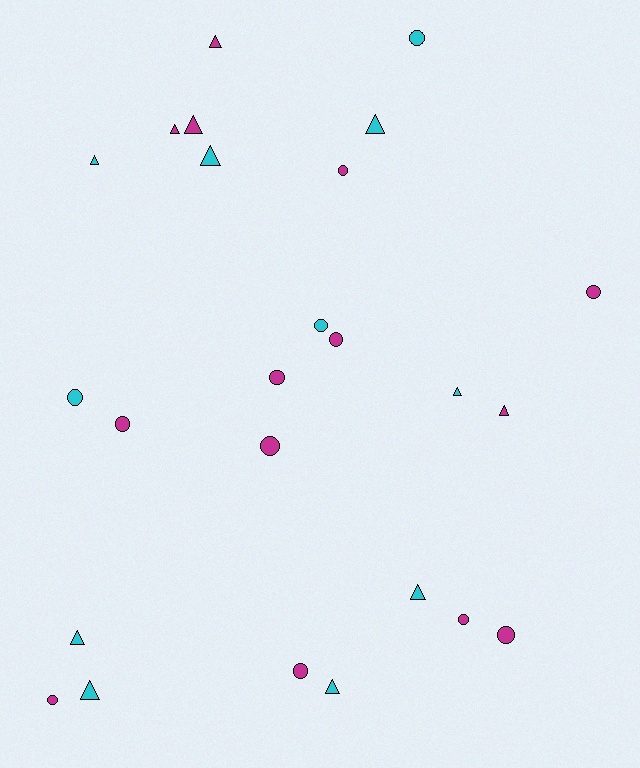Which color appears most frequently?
Magenta, with 14 objects.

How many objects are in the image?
There are 25 objects.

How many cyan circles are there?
There are 3 cyan circles.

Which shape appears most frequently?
Circle, with 13 objects.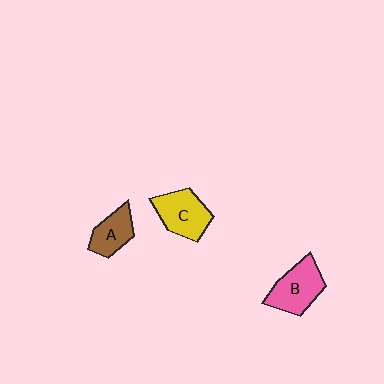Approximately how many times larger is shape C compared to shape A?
Approximately 1.3 times.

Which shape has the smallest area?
Shape A (brown).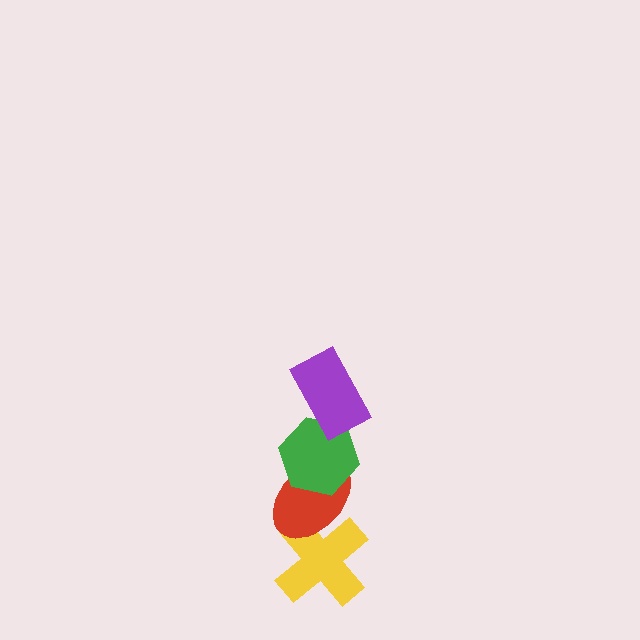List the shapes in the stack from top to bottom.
From top to bottom: the purple rectangle, the green hexagon, the red ellipse, the yellow cross.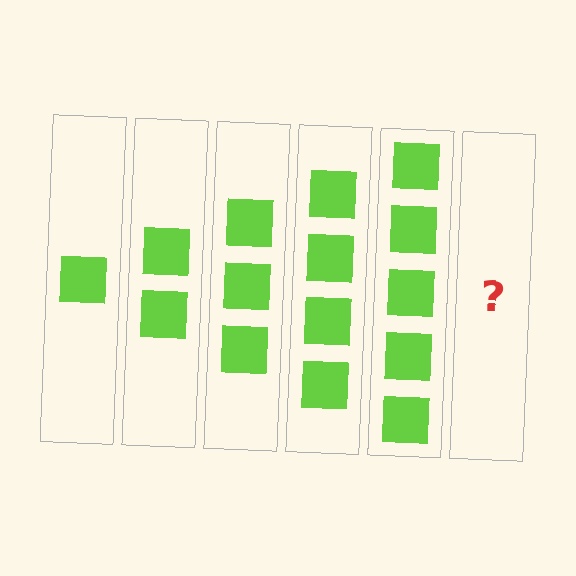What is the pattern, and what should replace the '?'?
The pattern is that each step adds one more square. The '?' should be 6 squares.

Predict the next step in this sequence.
The next step is 6 squares.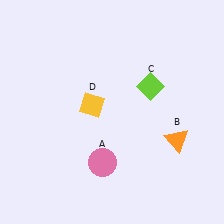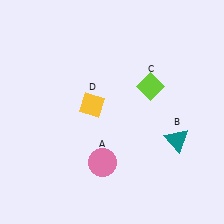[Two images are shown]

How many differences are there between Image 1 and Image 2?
There is 1 difference between the two images.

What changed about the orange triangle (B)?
In Image 1, B is orange. In Image 2, it changed to teal.